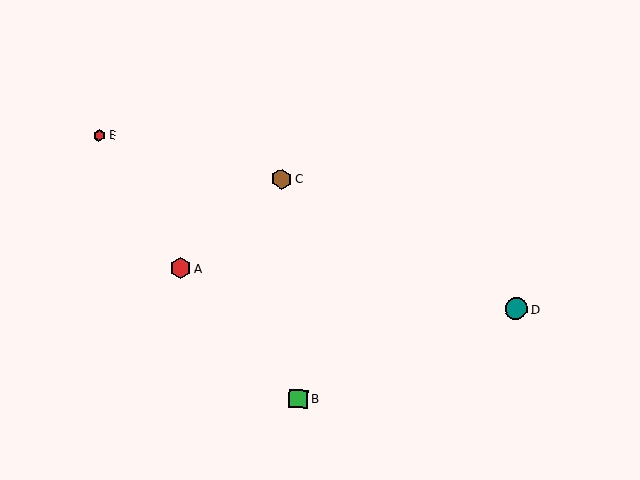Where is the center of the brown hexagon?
The center of the brown hexagon is at (282, 179).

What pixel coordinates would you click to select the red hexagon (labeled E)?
Click at (99, 135) to select the red hexagon E.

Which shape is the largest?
The teal circle (labeled D) is the largest.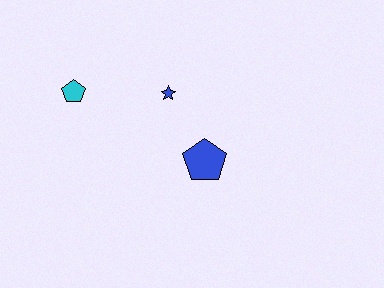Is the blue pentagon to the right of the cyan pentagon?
Yes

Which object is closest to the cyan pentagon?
The blue star is closest to the cyan pentagon.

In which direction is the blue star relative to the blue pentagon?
The blue star is above the blue pentagon.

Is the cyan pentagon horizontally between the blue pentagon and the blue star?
No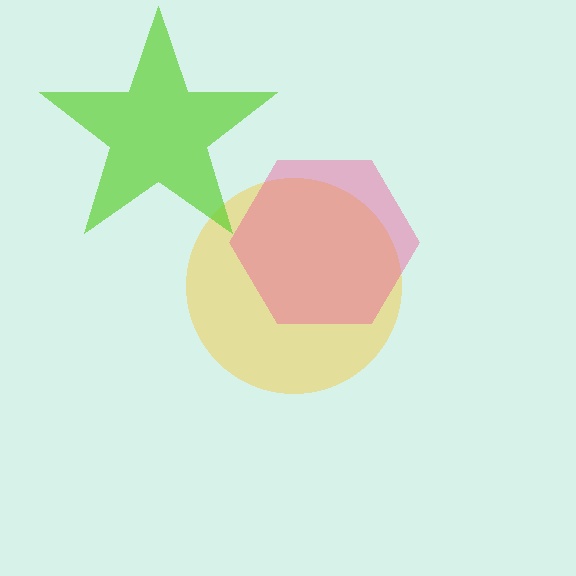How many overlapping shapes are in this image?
There are 3 overlapping shapes in the image.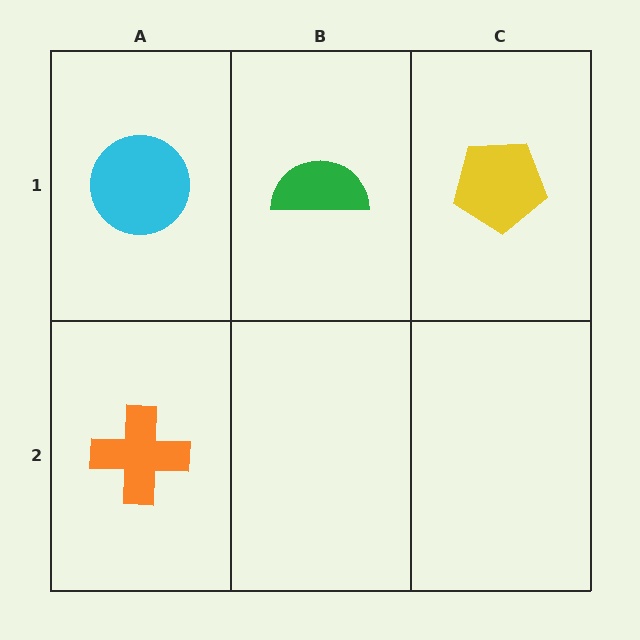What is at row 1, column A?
A cyan circle.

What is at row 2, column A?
An orange cross.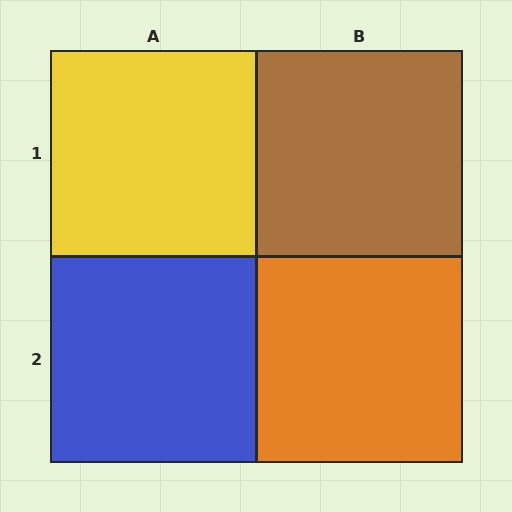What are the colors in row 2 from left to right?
Blue, orange.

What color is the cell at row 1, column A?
Yellow.